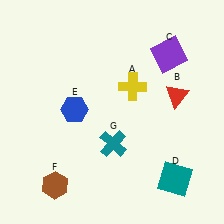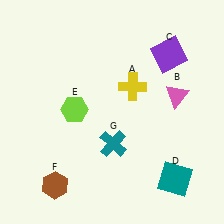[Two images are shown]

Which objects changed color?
B changed from red to pink. E changed from blue to lime.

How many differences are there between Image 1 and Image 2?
There are 2 differences between the two images.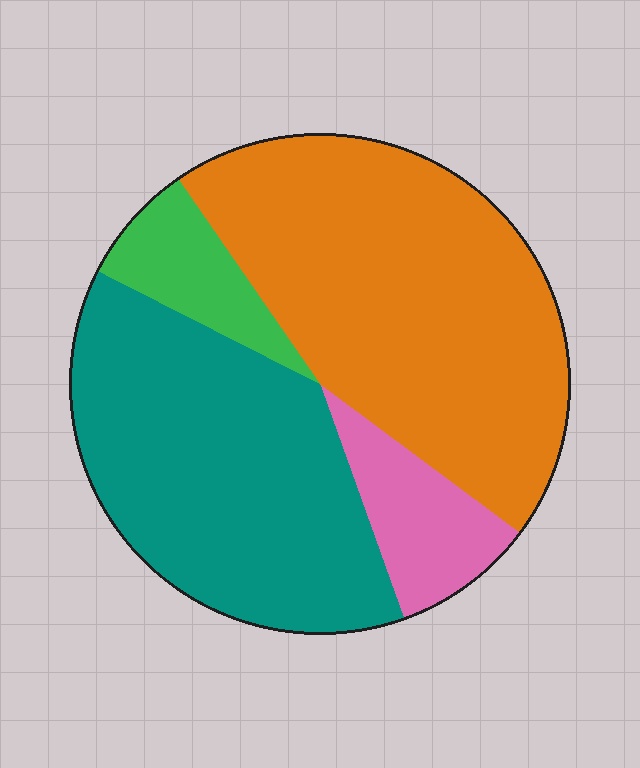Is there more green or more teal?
Teal.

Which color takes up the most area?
Orange, at roughly 45%.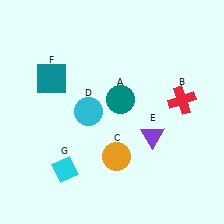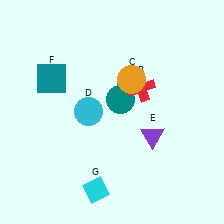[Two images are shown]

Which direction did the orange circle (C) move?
The orange circle (C) moved up.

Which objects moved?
The objects that moved are: the red cross (B), the orange circle (C), the cyan diamond (G).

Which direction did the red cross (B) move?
The red cross (B) moved left.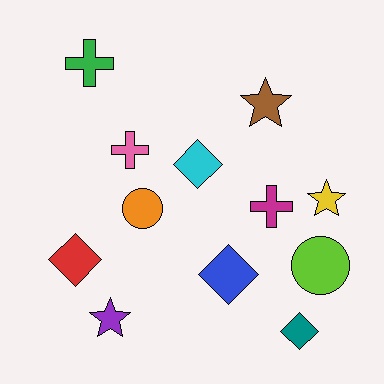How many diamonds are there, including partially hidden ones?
There are 4 diamonds.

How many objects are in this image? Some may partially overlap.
There are 12 objects.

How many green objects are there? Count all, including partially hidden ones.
There is 1 green object.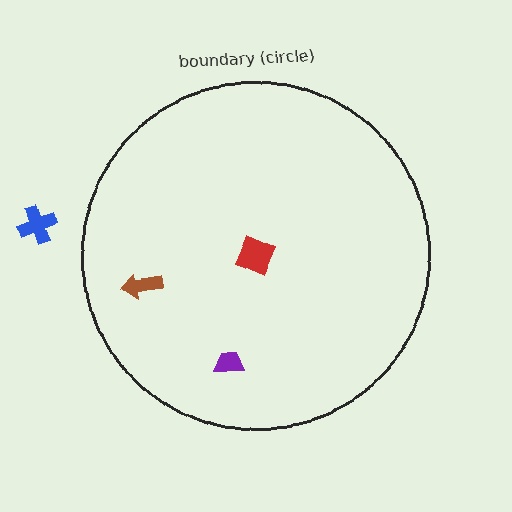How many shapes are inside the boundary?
3 inside, 1 outside.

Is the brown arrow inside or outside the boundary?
Inside.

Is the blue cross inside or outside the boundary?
Outside.